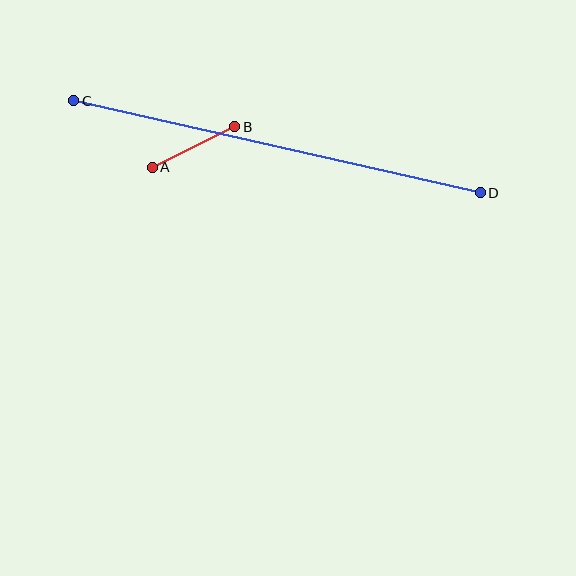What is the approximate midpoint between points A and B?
The midpoint is at approximately (193, 147) pixels.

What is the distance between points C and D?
The distance is approximately 417 pixels.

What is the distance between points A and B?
The distance is approximately 92 pixels.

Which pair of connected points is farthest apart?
Points C and D are farthest apart.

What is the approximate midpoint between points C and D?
The midpoint is at approximately (277, 147) pixels.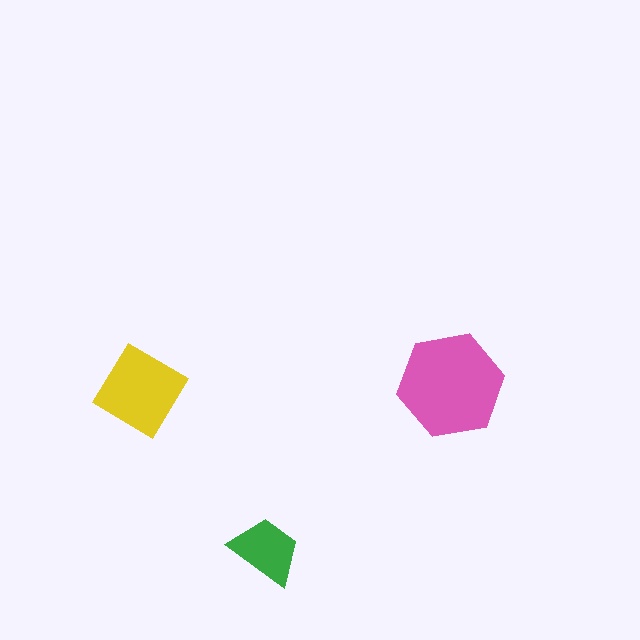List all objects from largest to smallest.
The pink hexagon, the yellow diamond, the green trapezoid.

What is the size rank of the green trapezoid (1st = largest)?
3rd.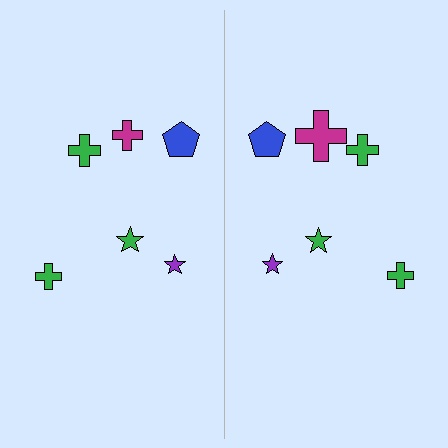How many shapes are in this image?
There are 12 shapes in this image.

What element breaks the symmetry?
The magenta cross on the right side has a different size than its mirror counterpart.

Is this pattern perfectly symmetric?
No, the pattern is not perfectly symmetric. The magenta cross on the right side has a different size than its mirror counterpart.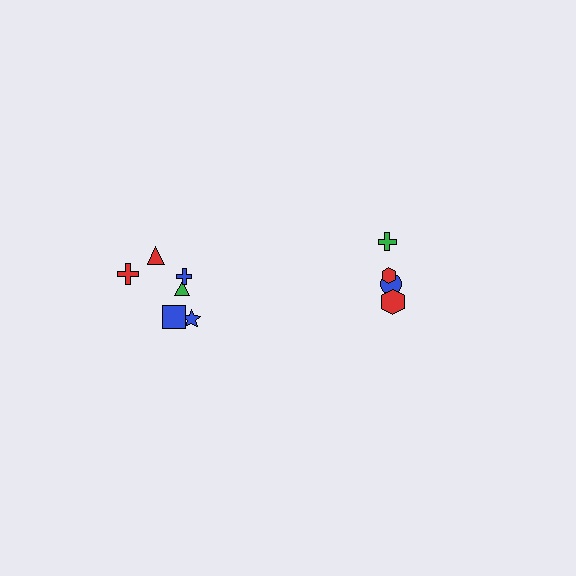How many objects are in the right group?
There are 4 objects.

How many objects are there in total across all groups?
There are 10 objects.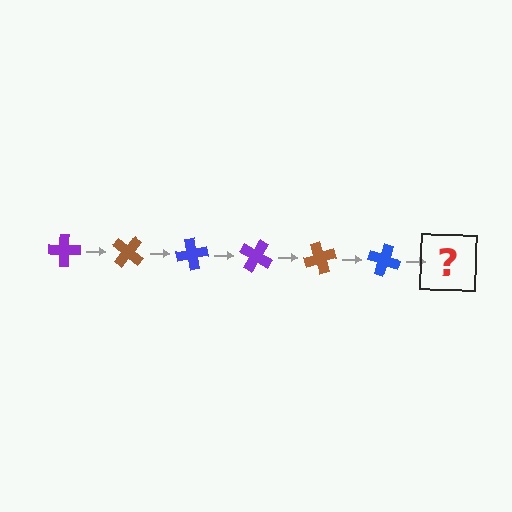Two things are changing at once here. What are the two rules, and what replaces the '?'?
The two rules are that it rotates 40 degrees each step and the color cycles through purple, brown, and blue. The '?' should be a purple cross, rotated 240 degrees from the start.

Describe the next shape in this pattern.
It should be a purple cross, rotated 240 degrees from the start.